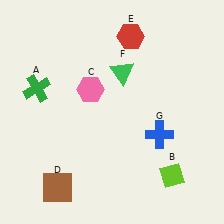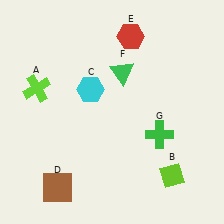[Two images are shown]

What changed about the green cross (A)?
In Image 1, A is green. In Image 2, it changed to lime.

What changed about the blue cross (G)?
In Image 1, G is blue. In Image 2, it changed to green.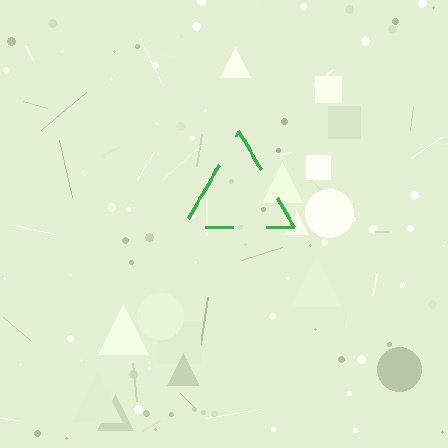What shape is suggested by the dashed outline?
The dashed outline suggests a triangle.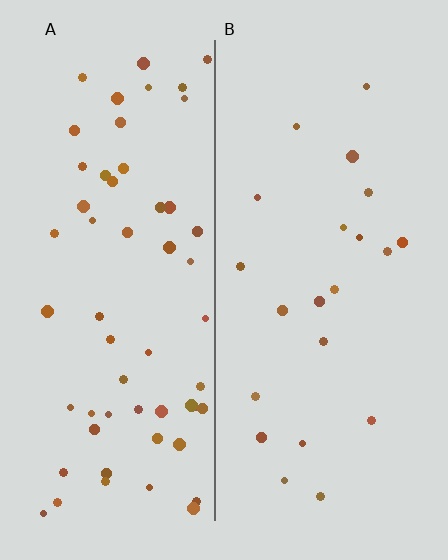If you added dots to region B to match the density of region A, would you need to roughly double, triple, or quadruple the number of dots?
Approximately triple.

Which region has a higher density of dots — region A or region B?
A (the left).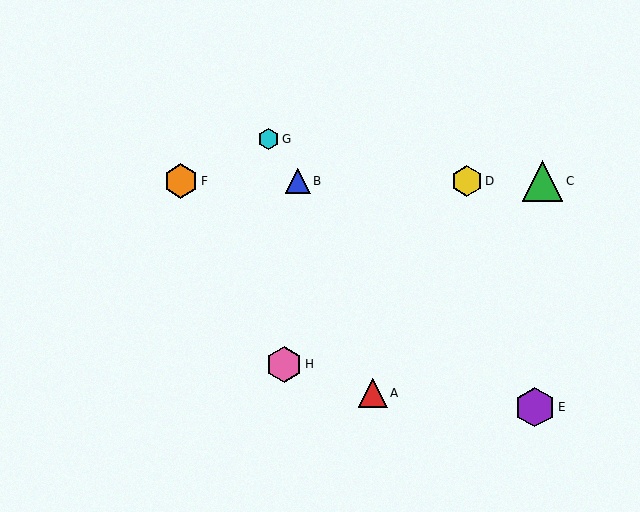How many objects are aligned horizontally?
4 objects (B, C, D, F) are aligned horizontally.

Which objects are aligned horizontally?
Objects B, C, D, F are aligned horizontally.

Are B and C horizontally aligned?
Yes, both are at y≈181.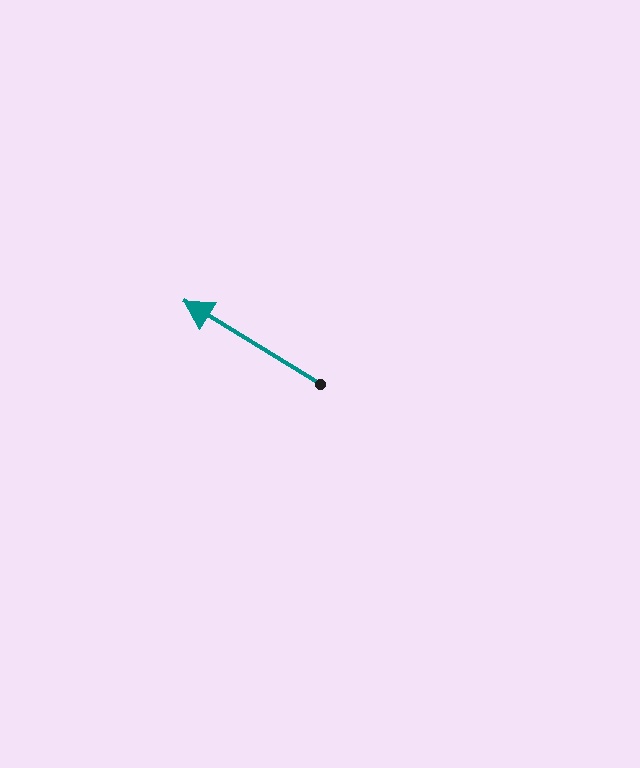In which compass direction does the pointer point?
Northwest.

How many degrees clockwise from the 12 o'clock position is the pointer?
Approximately 301 degrees.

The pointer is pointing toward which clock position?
Roughly 10 o'clock.